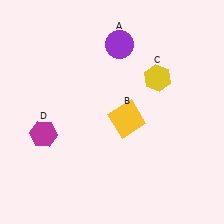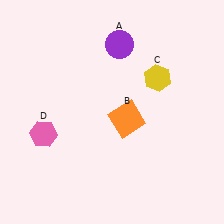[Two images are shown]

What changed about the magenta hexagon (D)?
In Image 1, D is magenta. In Image 2, it changed to pink.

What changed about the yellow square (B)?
In Image 1, B is yellow. In Image 2, it changed to orange.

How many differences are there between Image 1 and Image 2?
There are 2 differences between the two images.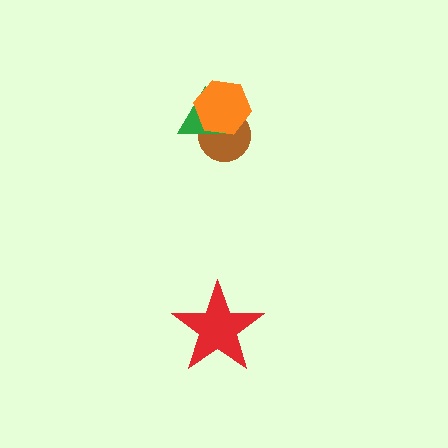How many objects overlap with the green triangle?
2 objects overlap with the green triangle.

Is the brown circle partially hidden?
Yes, it is partially covered by another shape.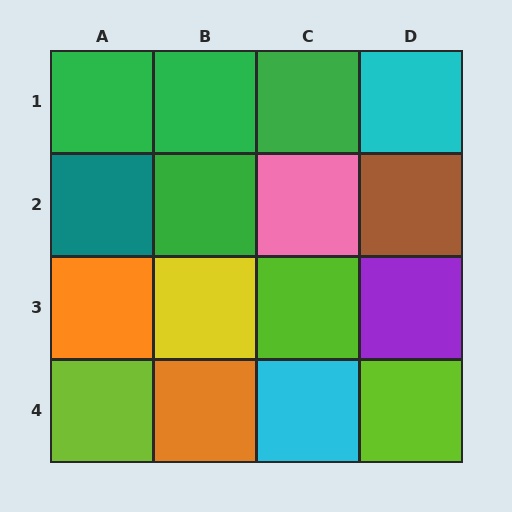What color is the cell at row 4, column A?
Lime.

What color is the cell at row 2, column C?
Pink.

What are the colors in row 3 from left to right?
Orange, yellow, lime, purple.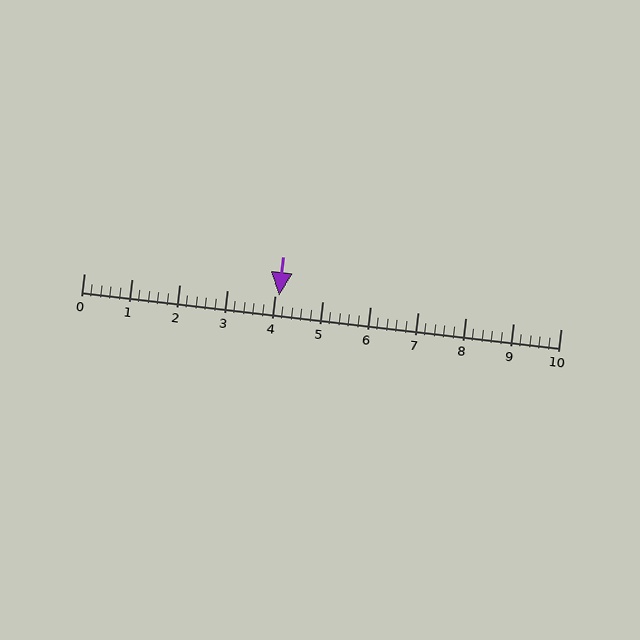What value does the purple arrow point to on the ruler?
The purple arrow points to approximately 4.1.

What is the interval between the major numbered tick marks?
The major tick marks are spaced 1 units apart.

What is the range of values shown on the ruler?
The ruler shows values from 0 to 10.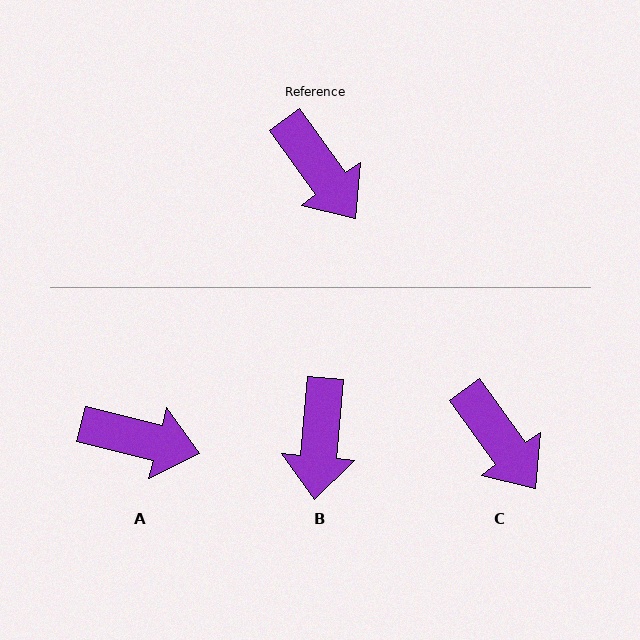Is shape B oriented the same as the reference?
No, it is off by about 41 degrees.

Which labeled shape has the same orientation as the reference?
C.